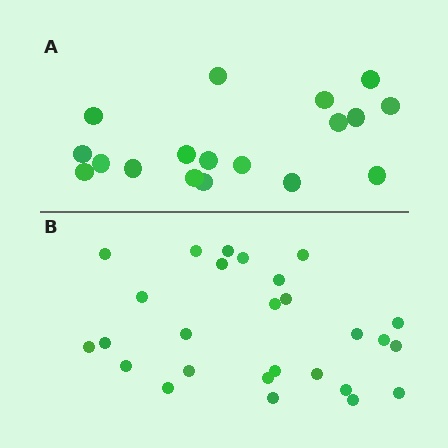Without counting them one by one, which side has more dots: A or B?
Region B (the bottom region) has more dots.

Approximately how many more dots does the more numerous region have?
Region B has roughly 8 or so more dots than region A.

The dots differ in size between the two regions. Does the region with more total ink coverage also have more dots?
No. Region A has more total ink coverage because its dots are larger, but region B actually contains more individual dots. Total area can be misleading — the number of items is what matters here.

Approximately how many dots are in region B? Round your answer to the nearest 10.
About 30 dots. (The exact count is 27, which rounds to 30.)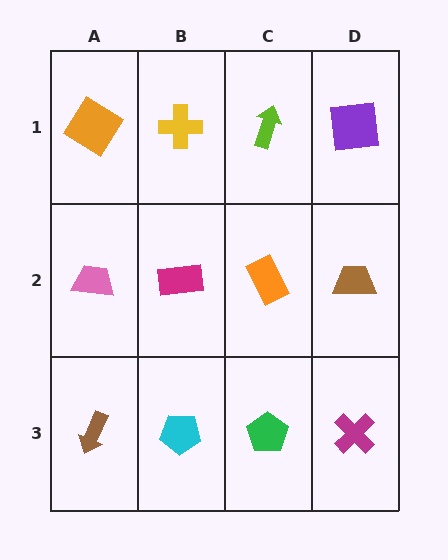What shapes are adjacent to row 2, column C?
A lime arrow (row 1, column C), a green pentagon (row 3, column C), a magenta rectangle (row 2, column B), a brown trapezoid (row 2, column D).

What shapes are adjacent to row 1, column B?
A magenta rectangle (row 2, column B), an orange diamond (row 1, column A), a lime arrow (row 1, column C).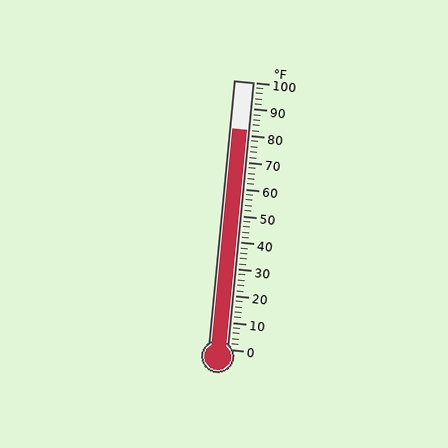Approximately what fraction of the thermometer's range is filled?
The thermometer is filled to approximately 80% of its range.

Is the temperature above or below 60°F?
The temperature is above 60°F.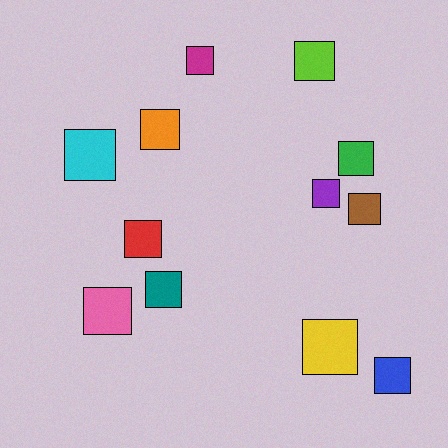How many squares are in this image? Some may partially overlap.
There are 12 squares.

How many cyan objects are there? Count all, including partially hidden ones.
There is 1 cyan object.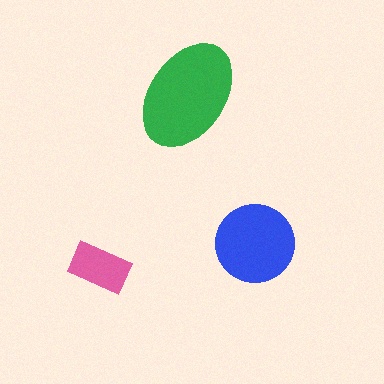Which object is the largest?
The green ellipse.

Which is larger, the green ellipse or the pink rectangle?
The green ellipse.